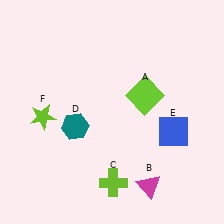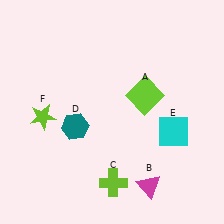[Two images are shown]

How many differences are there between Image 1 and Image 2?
There is 1 difference between the two images.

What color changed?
The square (E) changed from blue in Image 1 to cyan in Image 2.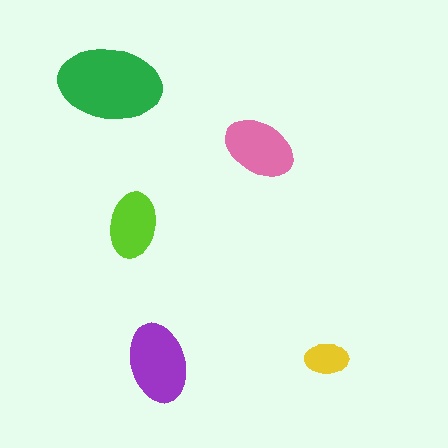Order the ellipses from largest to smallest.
the green one, the purple one, the pink one, the lime one, the yellow one.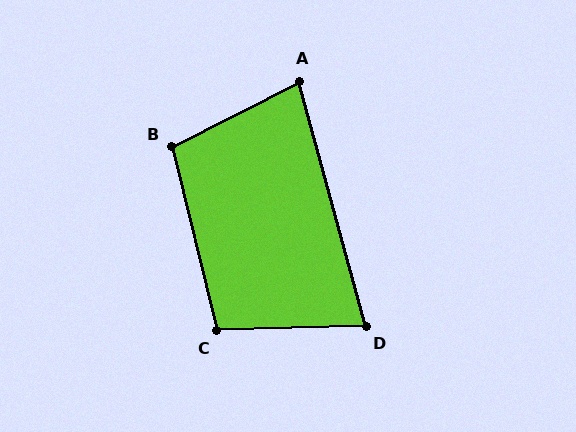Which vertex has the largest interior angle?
B, at approximately 104 degrees.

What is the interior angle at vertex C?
Approximately 102 degrees (obtuse).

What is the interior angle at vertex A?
Approximately 78 degrees (acute).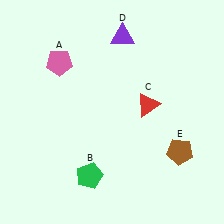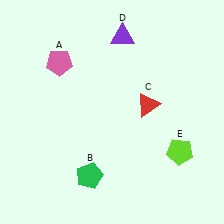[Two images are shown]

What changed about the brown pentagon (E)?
In Image 1, E is brown. In Image 2, it changed to lime.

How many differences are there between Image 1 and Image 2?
There is 1 difference between the two images.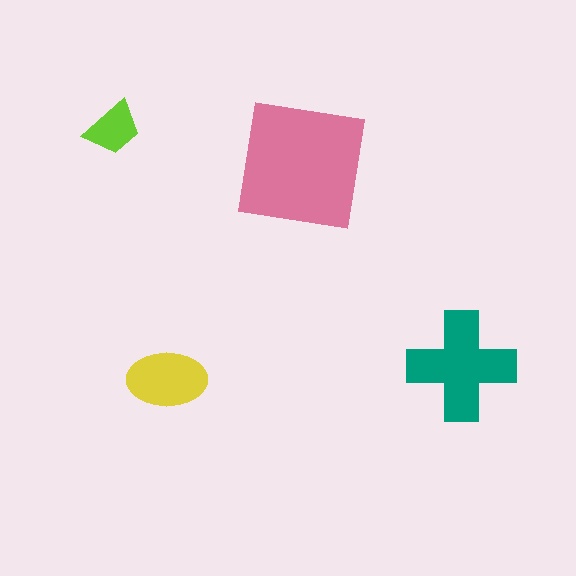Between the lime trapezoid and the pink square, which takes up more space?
The pink square.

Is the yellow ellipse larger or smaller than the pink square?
Smaller.